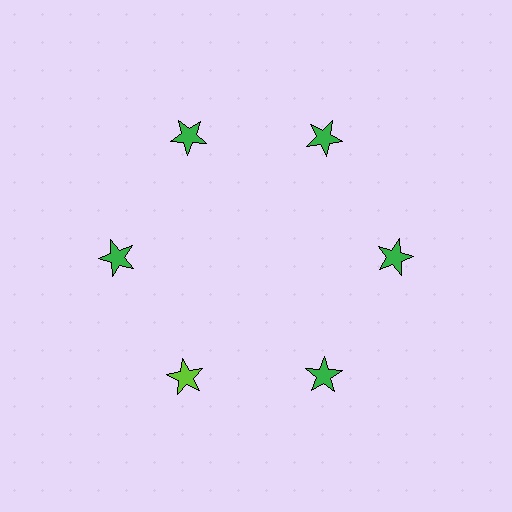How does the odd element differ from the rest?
It has a different color: lime instead of green.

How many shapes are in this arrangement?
There are 6 shapes arranged in a ring pattern.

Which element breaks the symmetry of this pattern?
The lime star at roughly the 7 o'clock position breaks the symmetry. All other shapes are green stars.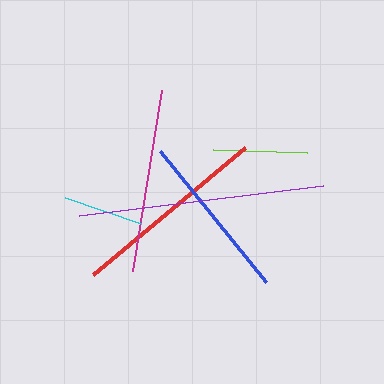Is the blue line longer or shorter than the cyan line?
The blue line is longer than the cyan line.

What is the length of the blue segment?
The blue segment is approximately 168 pixels long.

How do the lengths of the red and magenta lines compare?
The red and magenta lines are approximately the same length.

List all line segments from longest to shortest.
From longest to shortest: purple, red, magenta, blue, lime, cyan.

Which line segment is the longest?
The purple line is the longest at approximately 246 pixels.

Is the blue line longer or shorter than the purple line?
The purple line is longer than the blue line.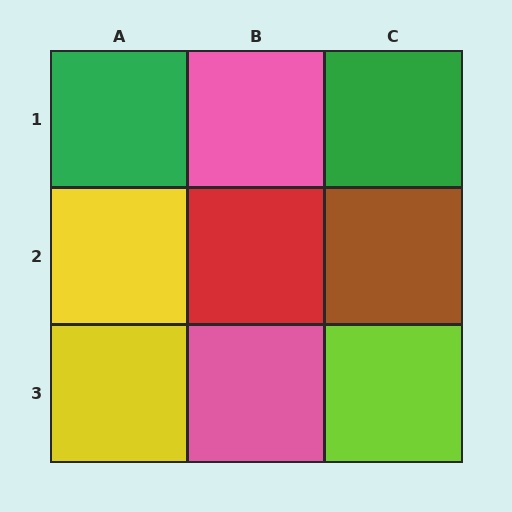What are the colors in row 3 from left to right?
Yellow, pink, lime.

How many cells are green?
2 cells are green.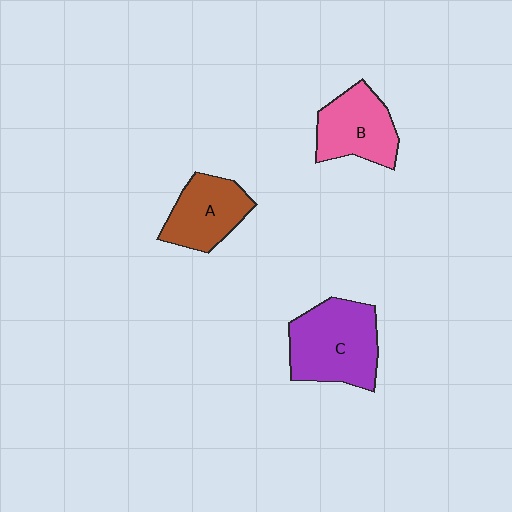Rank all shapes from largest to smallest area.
From largest to smallest: C (purple), B (pink), A (brown).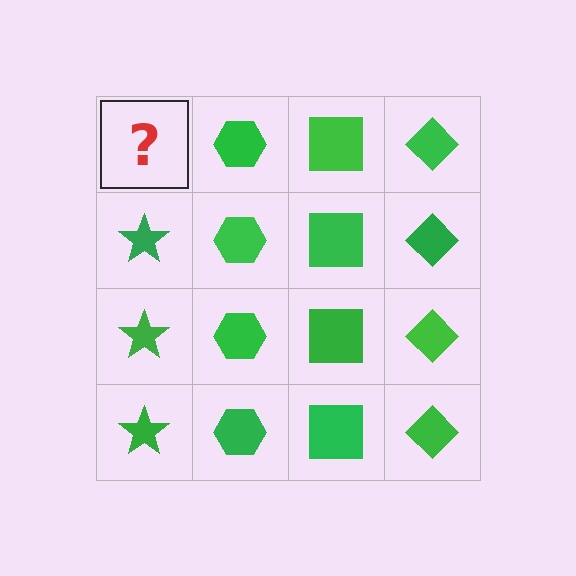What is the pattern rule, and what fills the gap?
The rule is that each column has a consistent shape. The gap should be filled with a green star.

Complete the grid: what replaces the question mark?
The question mark should be replaced with a green star.